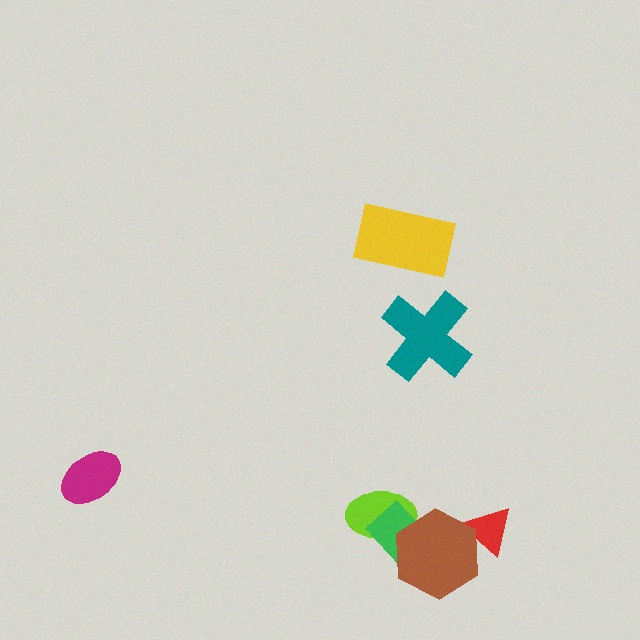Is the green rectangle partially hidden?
Yes, it is partially covered by another shape.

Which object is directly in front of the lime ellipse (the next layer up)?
The green rectangle is directly in front of the lime ellipse.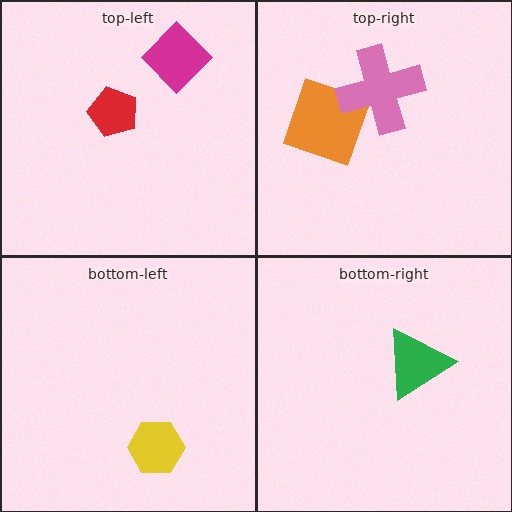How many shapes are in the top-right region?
2.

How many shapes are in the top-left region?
2.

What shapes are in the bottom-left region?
The yellow hexagon.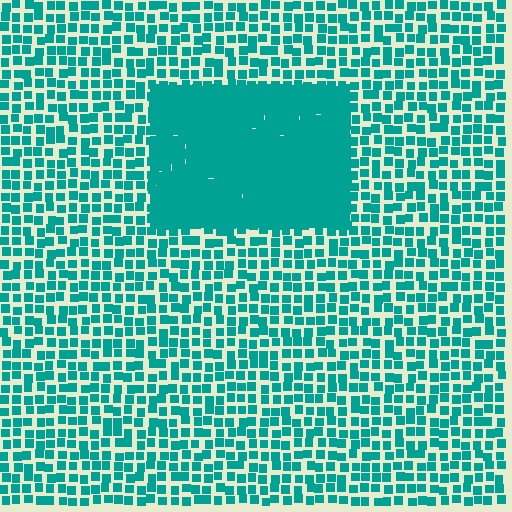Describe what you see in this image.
The image contains small teal elements arranged at two different densities. A rectangle-shaped region is visible where the elements are more densely packed than the surrounding area.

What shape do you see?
I see a rectangle.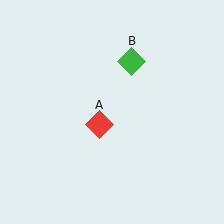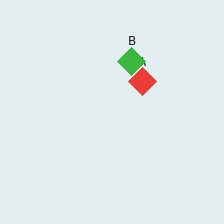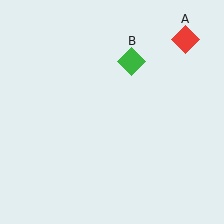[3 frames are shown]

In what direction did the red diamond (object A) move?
The red diamond (object A) moved up and to the right.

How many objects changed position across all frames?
1 object changed position: red diamond (object A).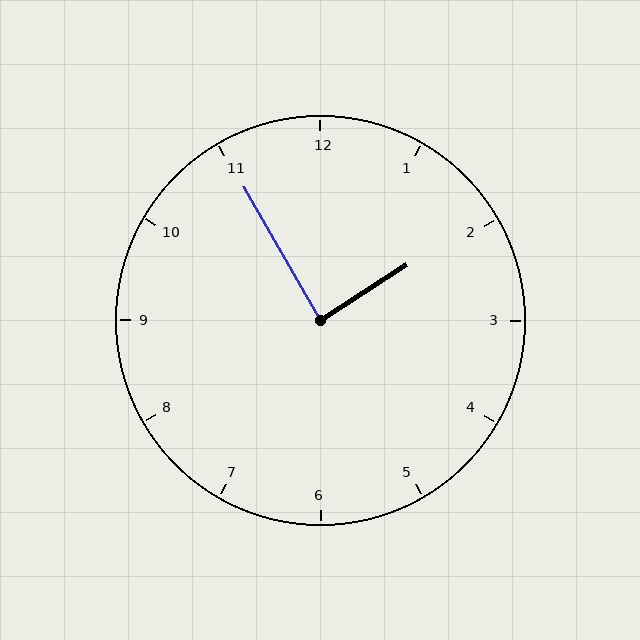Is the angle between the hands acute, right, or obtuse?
It is right.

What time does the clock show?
1:55.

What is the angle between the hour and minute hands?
Approximately 88 degrees.